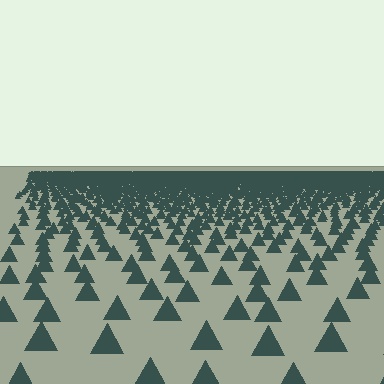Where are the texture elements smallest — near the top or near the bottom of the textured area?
Near the top.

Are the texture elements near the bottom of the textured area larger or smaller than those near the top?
Larger. Near the bottom, elements are closer to the viewer and appear at a bigger on-screen size.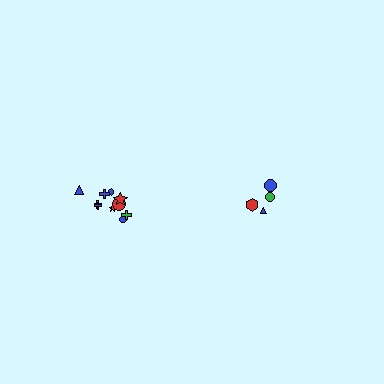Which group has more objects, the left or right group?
The left group.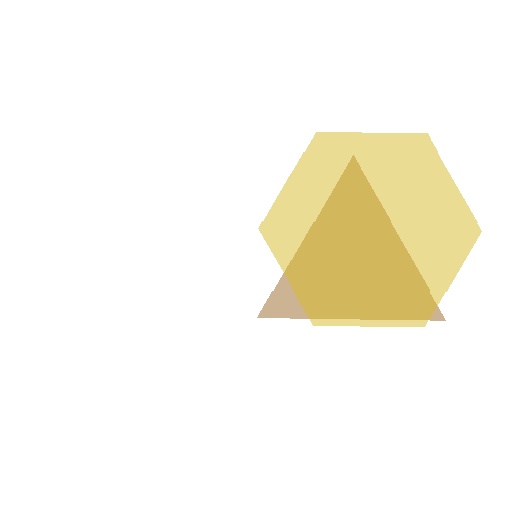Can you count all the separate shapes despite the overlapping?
Yes, there are 2 separate shapes.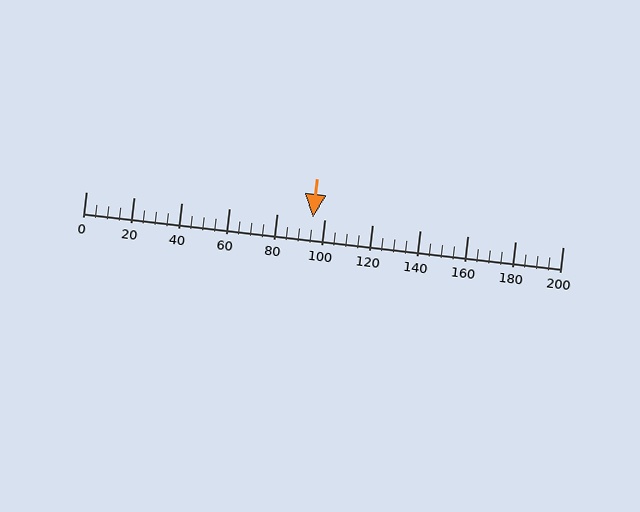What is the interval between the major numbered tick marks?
The major tick marks are spaced 20 units apart.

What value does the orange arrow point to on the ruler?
The orange arrow points to approximately 95.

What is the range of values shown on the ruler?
The ruler shows values from 0 to 200.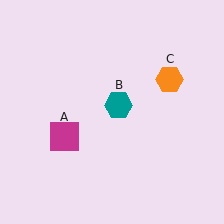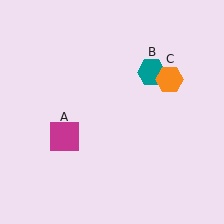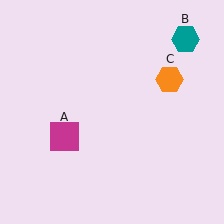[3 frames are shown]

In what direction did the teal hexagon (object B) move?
The teal hexagon (object B) moved up and to the right.